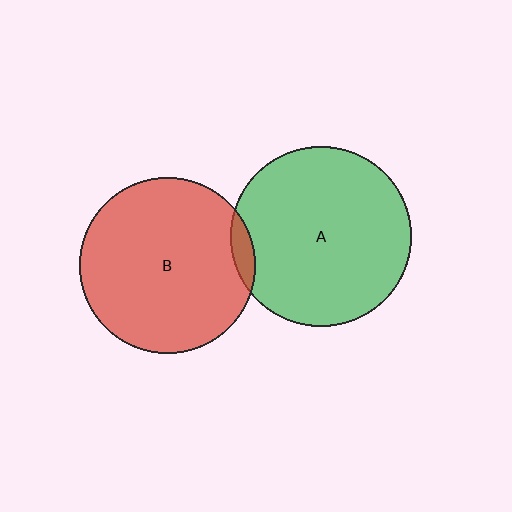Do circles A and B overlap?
Yes.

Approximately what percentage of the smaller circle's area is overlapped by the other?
Approximately 5%.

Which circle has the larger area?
Circle A (green).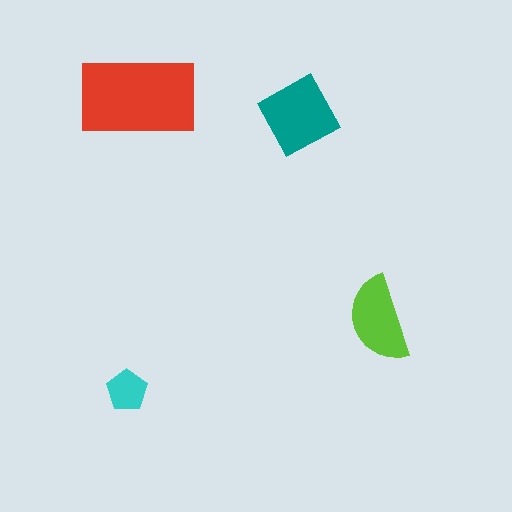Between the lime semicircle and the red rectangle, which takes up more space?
The red rectangle.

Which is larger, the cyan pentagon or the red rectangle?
The red rectangle.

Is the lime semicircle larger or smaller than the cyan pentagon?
Larger.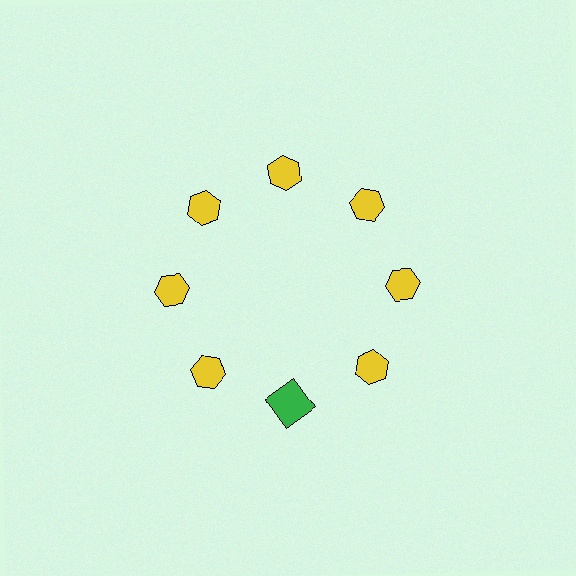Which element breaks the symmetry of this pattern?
The green square at roughly the 6 o'clock position breaks the symmetry. All other shapes are yellow hexagons.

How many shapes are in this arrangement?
There are 8 shapes arranged in a ring pattern.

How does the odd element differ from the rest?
It differs in both color (green instead of yellow) and shape (square instead of hexagon).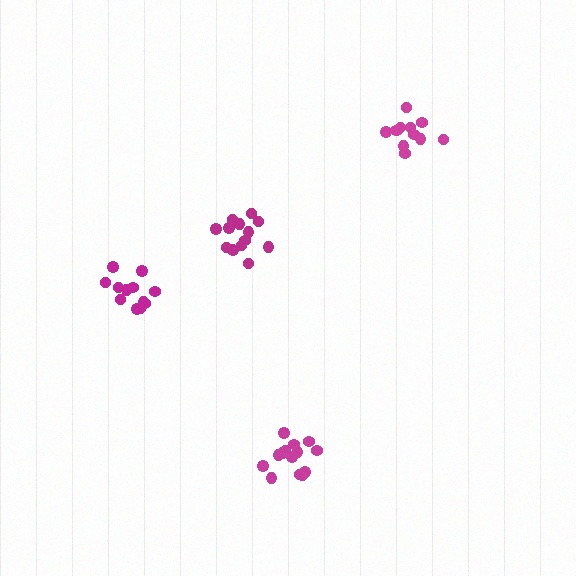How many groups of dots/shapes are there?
There are 4 groups.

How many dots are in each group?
Group 1: 14 dots, Group 2: 12 dots, Group 3: 13 dots, Group 4: 12 dots (51 total).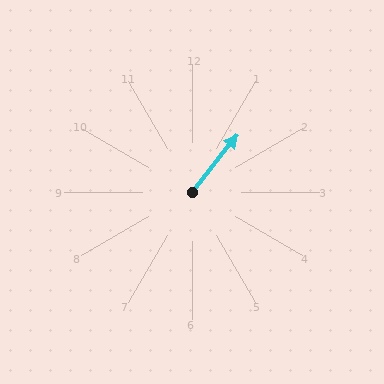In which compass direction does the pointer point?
Northeast.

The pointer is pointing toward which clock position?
Roughly 1 o'clock.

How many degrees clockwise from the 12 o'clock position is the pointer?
Approximately 38 degrees.